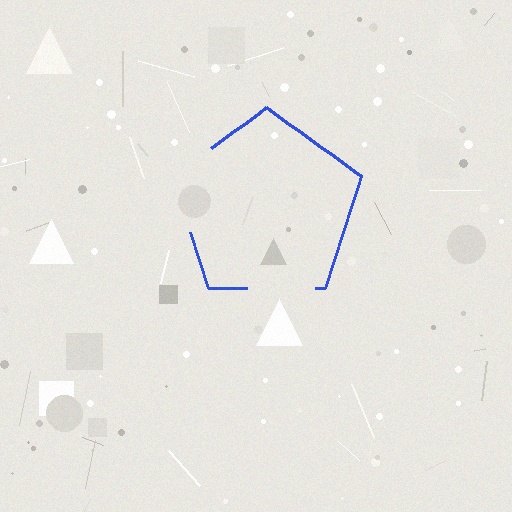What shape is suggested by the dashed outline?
The dashed outline suggests a pentagon.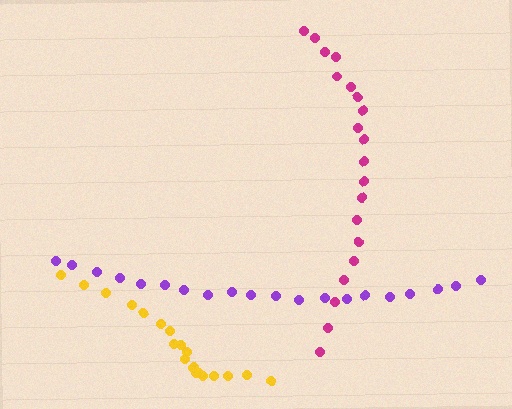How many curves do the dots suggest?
There are 3 distinct paths.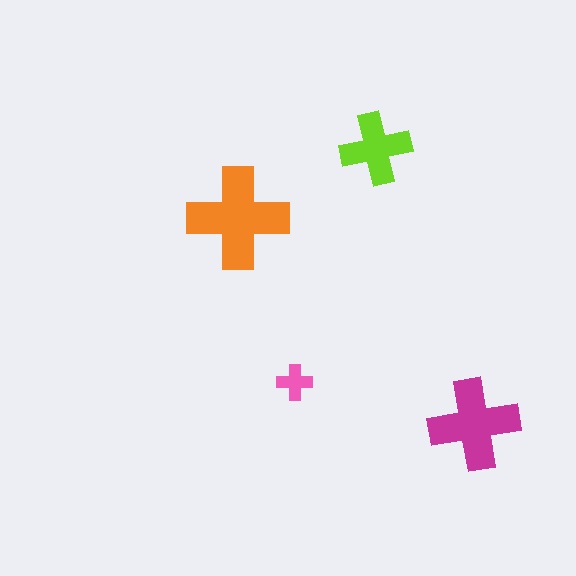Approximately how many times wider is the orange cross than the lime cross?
About 1.5 times wider.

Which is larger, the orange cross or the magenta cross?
The orange one.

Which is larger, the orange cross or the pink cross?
The orange one.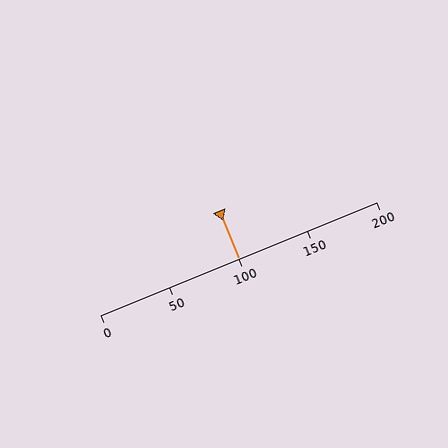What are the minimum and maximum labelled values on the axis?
The axis runs from 0 to 200.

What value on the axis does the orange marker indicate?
The marker indicates approximately 100.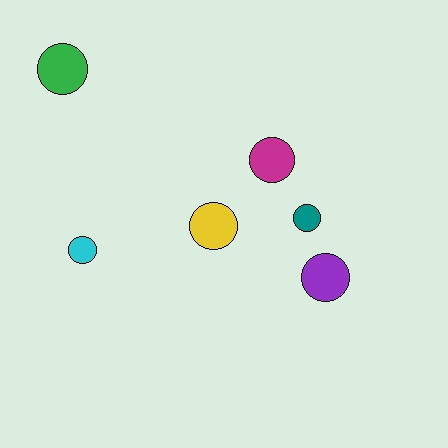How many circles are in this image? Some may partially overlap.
There are 6 circles.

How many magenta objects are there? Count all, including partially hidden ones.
There is 1 magenta object.